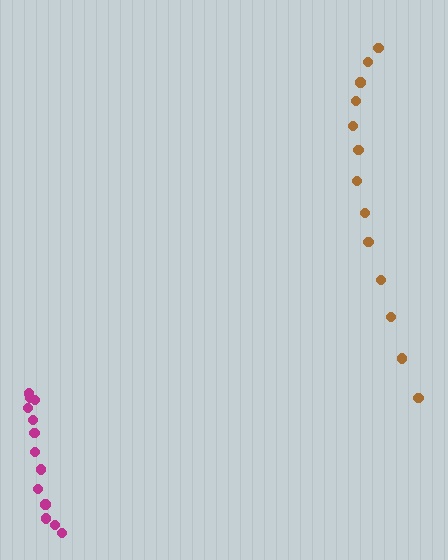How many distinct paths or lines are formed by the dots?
There are 2 distinct paths.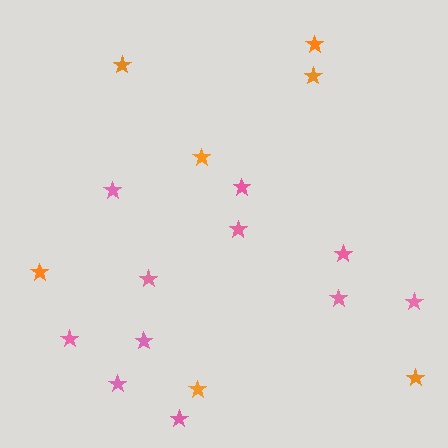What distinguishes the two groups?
There are 2 groups: one group of pink stars (11) and one group of orange stars (7).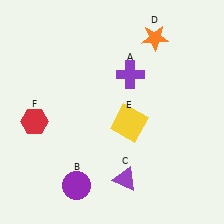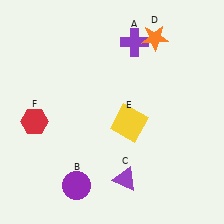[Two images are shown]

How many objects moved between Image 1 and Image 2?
1 object moved between the two images.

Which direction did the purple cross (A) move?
The purple cross (A) moved up.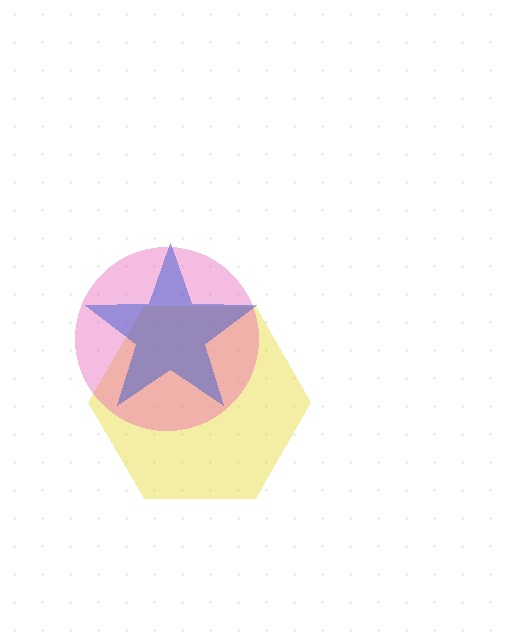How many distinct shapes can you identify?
There are 3 distinct shapes: a yellow hexagon, a pink circle, a blue star.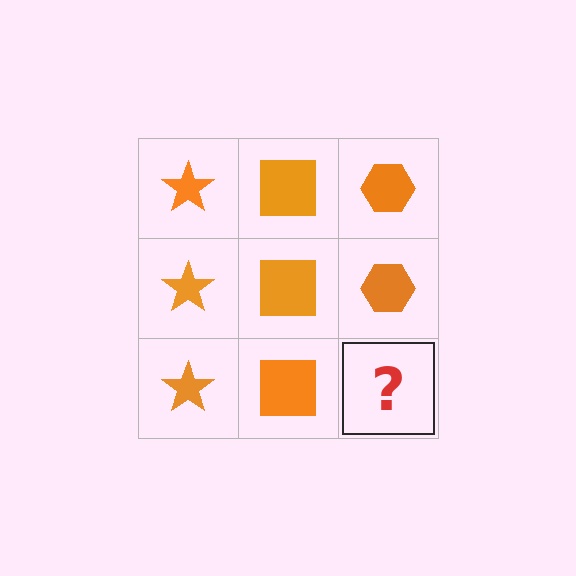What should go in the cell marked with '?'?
The missing cell should contain an orange hexagon.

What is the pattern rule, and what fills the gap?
The rule is that each column has a consistent shape. The gap should be filled with an orange hexagon.